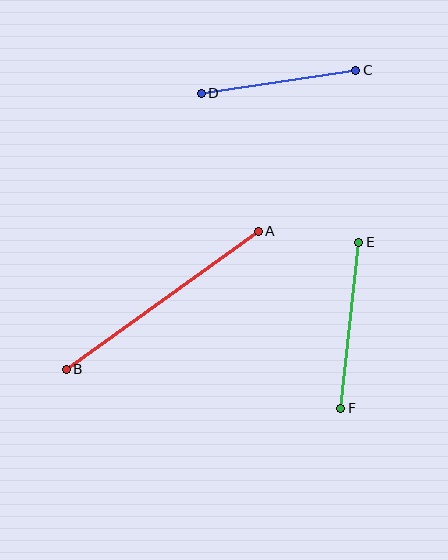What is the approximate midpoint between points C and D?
The midpoint is at approximately (279, 82) pixels.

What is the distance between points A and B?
The distance is approximately 236 pixels.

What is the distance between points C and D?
The distance is approximately 156 pixels.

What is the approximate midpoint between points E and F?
The midpoint is at approximately (350, 325) pixels.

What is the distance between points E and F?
The distance is approximately 167 pixels.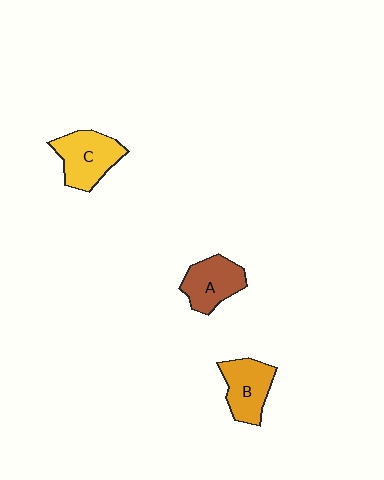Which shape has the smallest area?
Shape A (brown).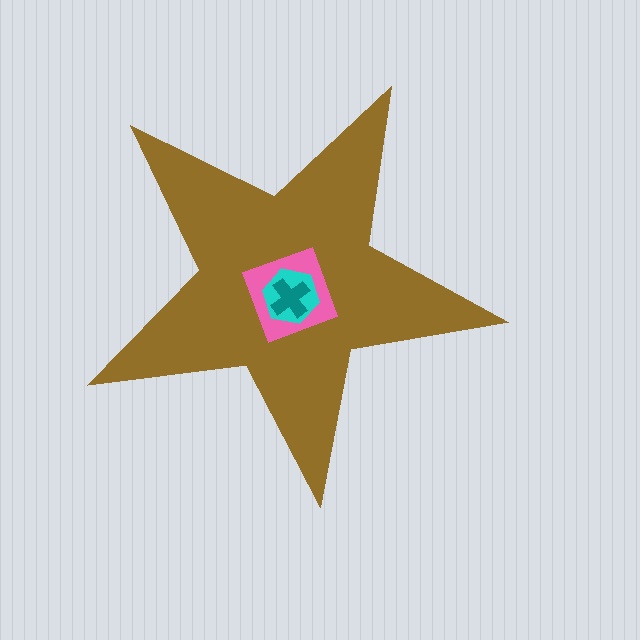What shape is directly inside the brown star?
The pink diamond.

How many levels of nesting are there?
4.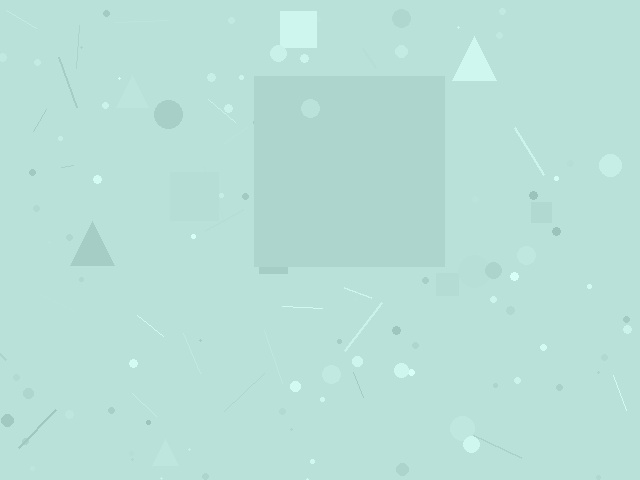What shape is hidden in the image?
A square is hidden in the image.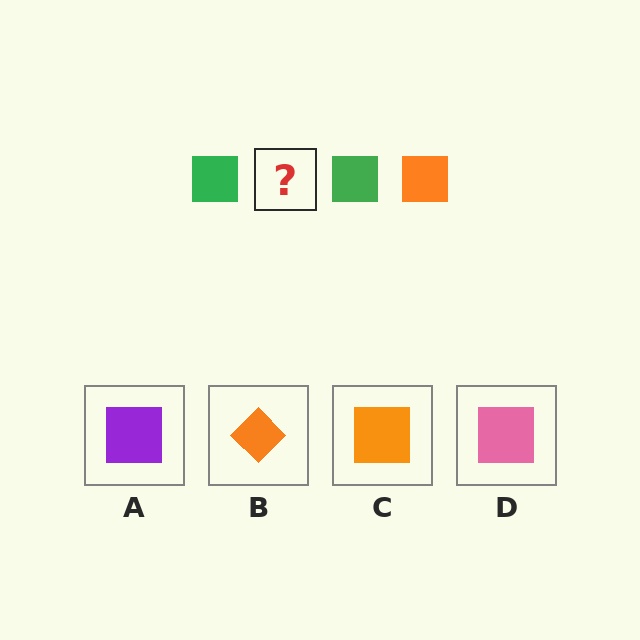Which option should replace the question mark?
Option C.